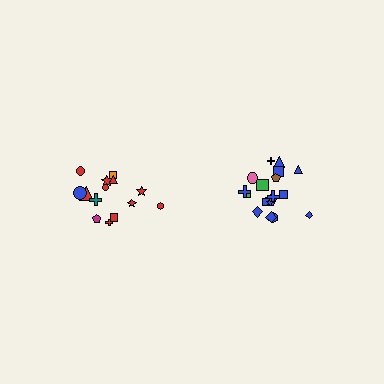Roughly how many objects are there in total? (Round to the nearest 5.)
Roughly 35 objects in total.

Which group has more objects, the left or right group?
The right group.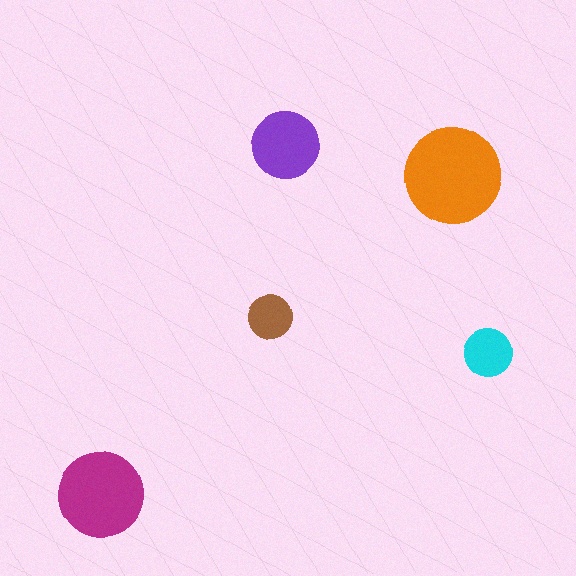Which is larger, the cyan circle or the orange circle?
The orange one.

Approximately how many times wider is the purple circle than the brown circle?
About 1.5 times wider.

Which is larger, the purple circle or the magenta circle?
The magenta one.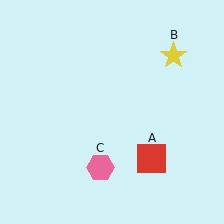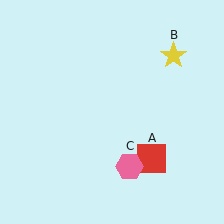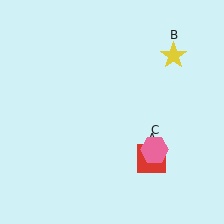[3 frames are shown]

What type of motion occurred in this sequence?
The pink hexagon (object C) rotated counterclockwise around the center of the scene.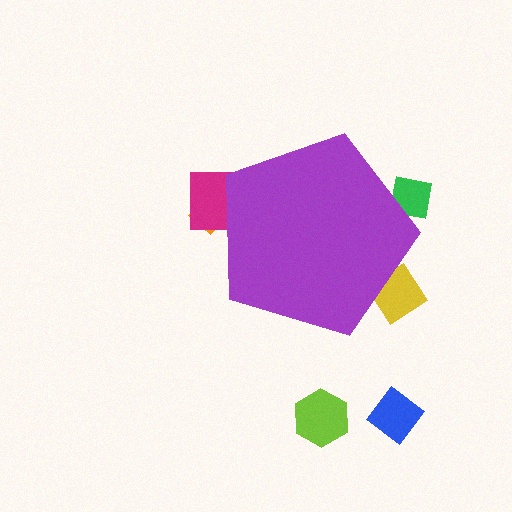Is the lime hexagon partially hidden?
No, the lime hexagon is fully visible.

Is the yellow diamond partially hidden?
Yes, the yellow diamond is partially hidden behind the purple pentagon.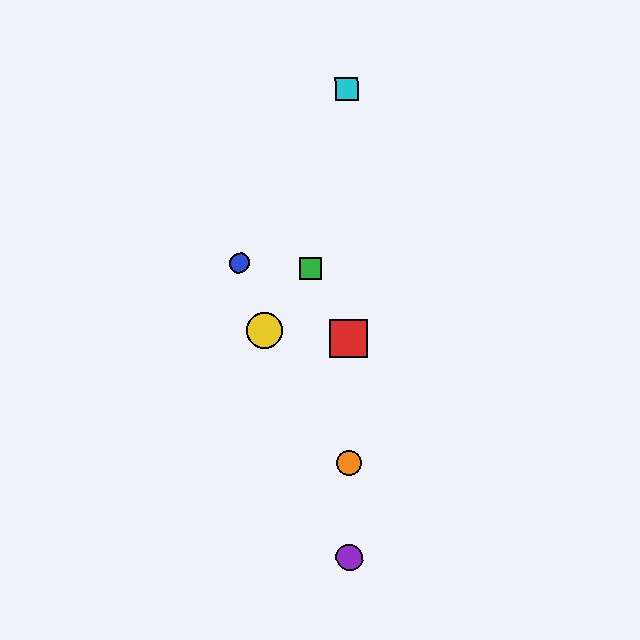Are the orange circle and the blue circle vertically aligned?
No, the orange circle is at x≈349 and the blue circle is at x≈239.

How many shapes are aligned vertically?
4 shapes (the red square, the purple circle, the orange circle, the cyan square) are aligned vertically.